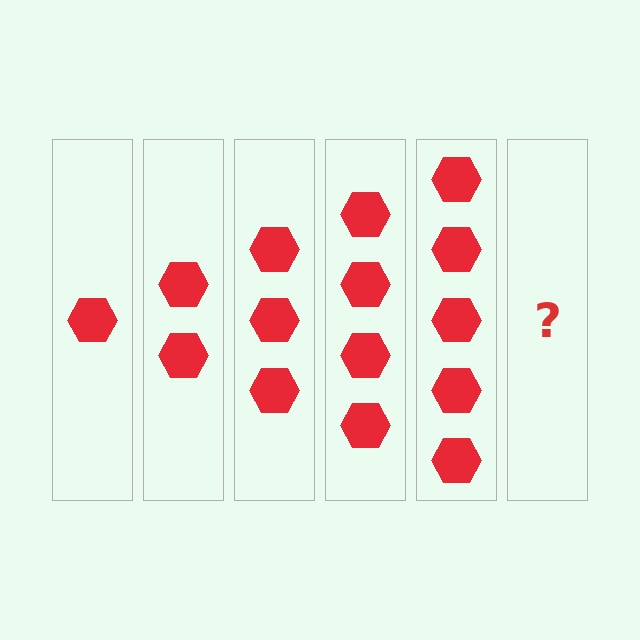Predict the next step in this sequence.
The next step is 6 hexagons.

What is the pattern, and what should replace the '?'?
The pattern is that each step adds one more hexagon. The '?' should be 6 hexagons.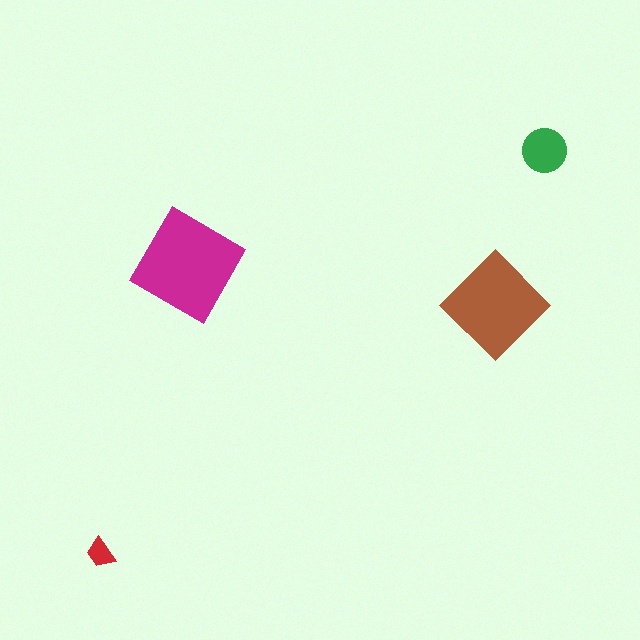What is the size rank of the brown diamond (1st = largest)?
2nd.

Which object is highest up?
The green circle is topmost.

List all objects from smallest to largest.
The red trapezoid, the green circle, the brown diamond, the magenta square.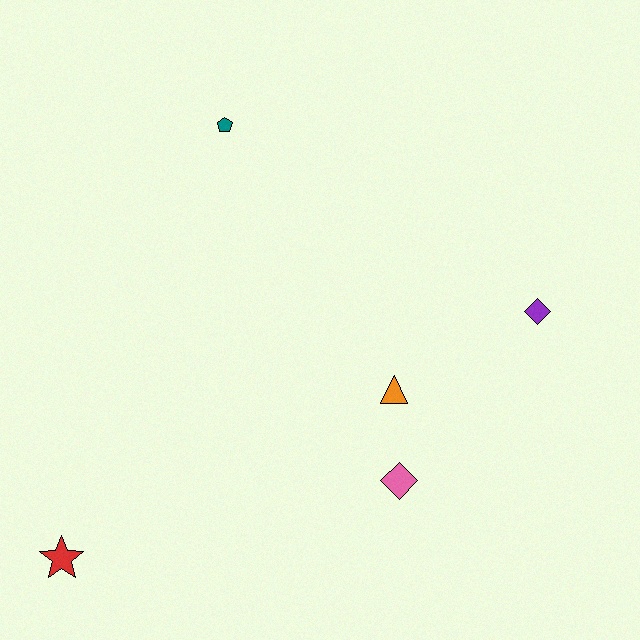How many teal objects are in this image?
There is 1 teal object.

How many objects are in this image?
There are 5 objects.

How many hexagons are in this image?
There are no hexagons.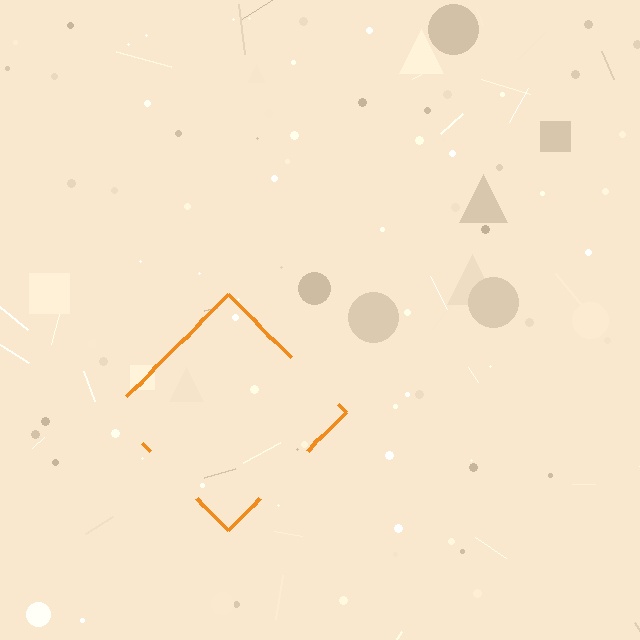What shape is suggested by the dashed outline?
The dashed outline suggests a diamond.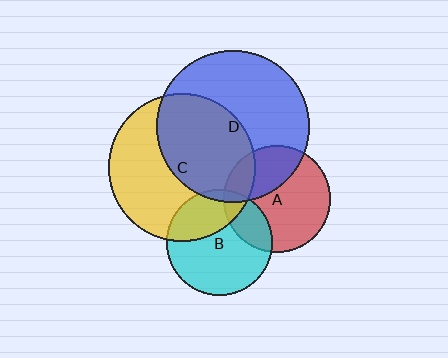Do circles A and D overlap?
Yes.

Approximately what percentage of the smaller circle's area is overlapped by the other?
Approximately 35%.